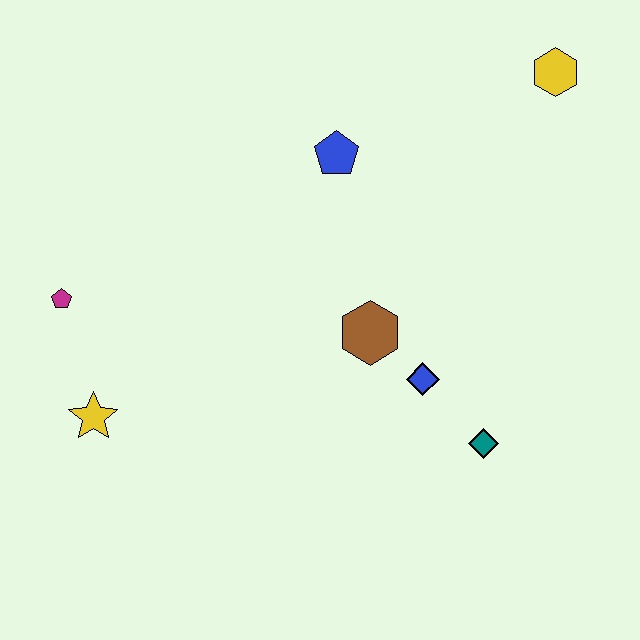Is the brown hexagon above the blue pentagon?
No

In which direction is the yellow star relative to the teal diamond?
The yellow star is to the left of the teal diamond.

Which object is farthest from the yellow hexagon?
The yellow star is farthest from the yellow hexagon.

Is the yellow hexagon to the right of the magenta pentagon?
Yes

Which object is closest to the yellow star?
The magenta pentagon is closest to the yellow star.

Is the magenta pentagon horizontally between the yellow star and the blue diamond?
No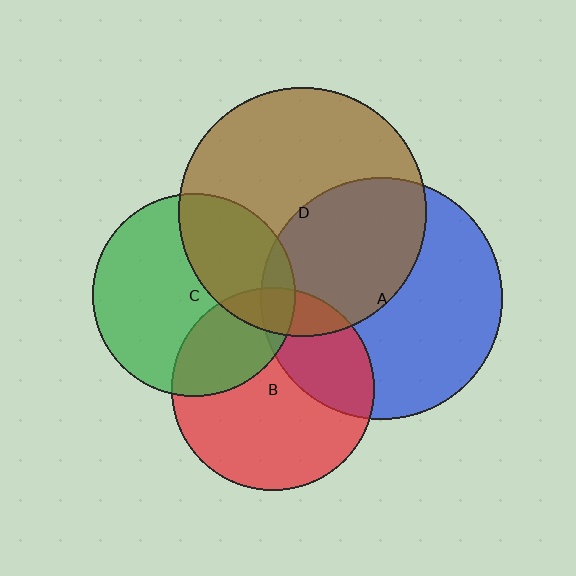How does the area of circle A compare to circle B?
Approximately 1.4 times.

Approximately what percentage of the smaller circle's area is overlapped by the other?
Approximately 30%.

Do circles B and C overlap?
Yes.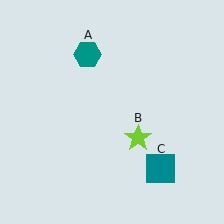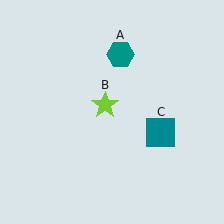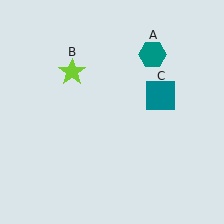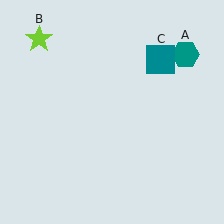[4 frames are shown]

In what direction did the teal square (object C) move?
The teal square (object C) moved up.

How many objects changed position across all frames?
3 objects changed position: teal hexagon (object A), lime star (object B), teal square (object C).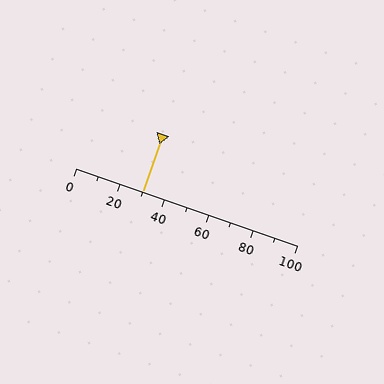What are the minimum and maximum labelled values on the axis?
The axis runs from 0 to 100.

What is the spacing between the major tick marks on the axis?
The major ticks are spaced 20 apart.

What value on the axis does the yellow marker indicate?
The marker indicates approximately 30.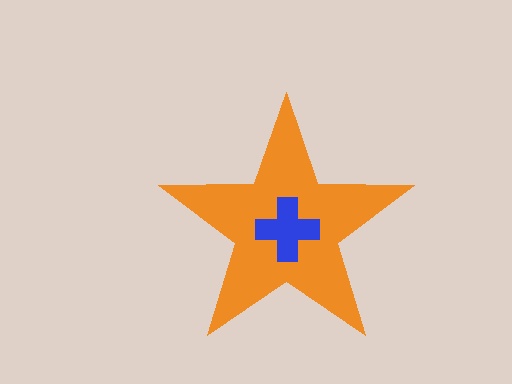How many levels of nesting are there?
2.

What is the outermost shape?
The orange star.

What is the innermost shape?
The blue cross.